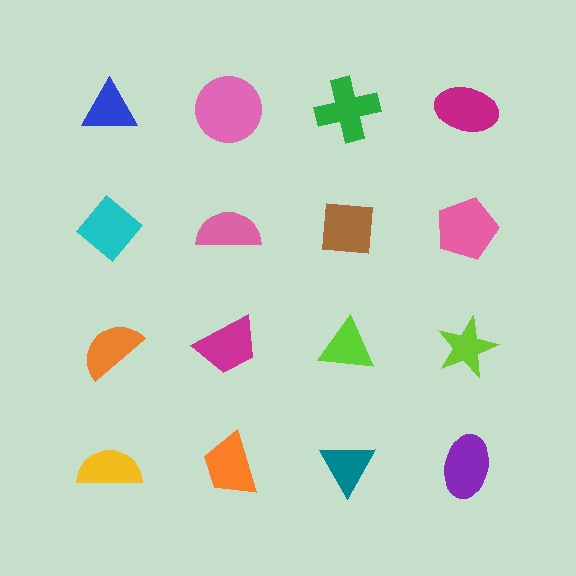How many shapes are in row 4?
4 shapes.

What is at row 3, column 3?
A lime triangle.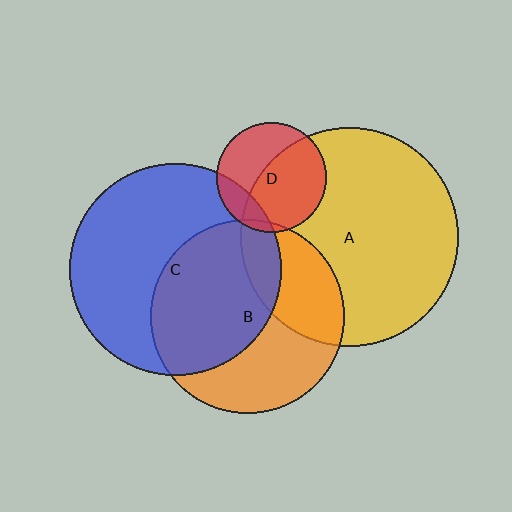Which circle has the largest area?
Circle A (yellow).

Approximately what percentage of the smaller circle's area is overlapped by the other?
Approximately 15%.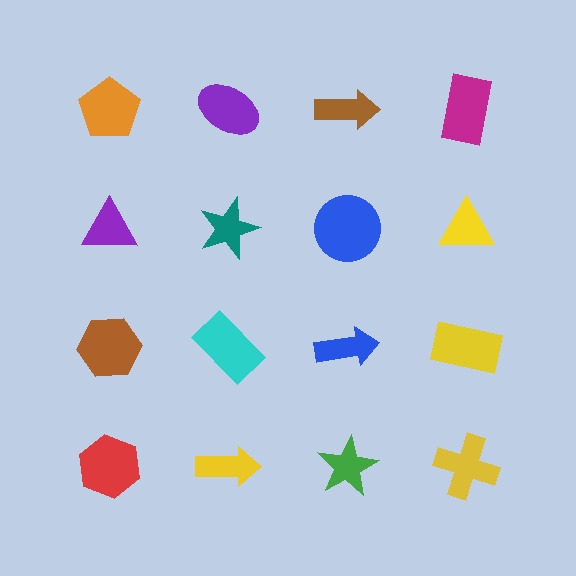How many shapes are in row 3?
4 shapes.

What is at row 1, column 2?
A purple ellipse.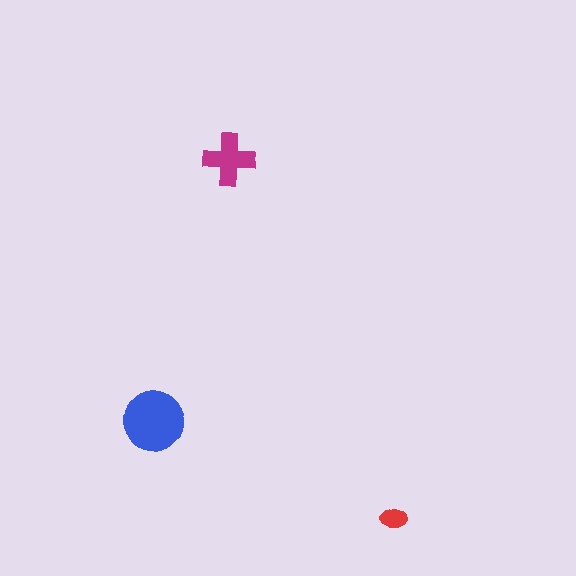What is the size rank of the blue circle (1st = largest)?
1st.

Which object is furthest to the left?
The blue circle is leftmost.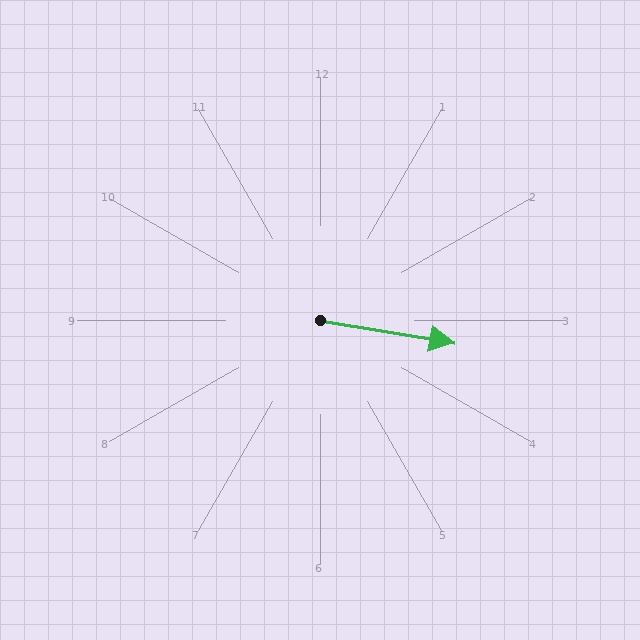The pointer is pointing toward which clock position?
Roughly 3 o'clock.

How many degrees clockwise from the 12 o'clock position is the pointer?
Approximately 100 degrees.